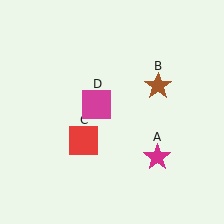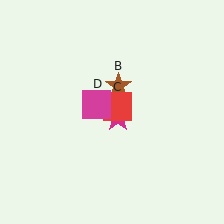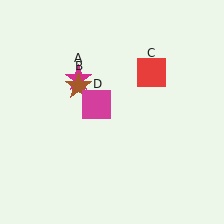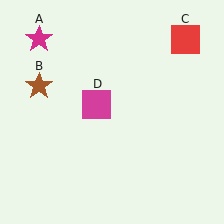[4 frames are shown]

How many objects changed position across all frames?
3 objects changed position: magenta star (object A), brown star (object B), red square (object C).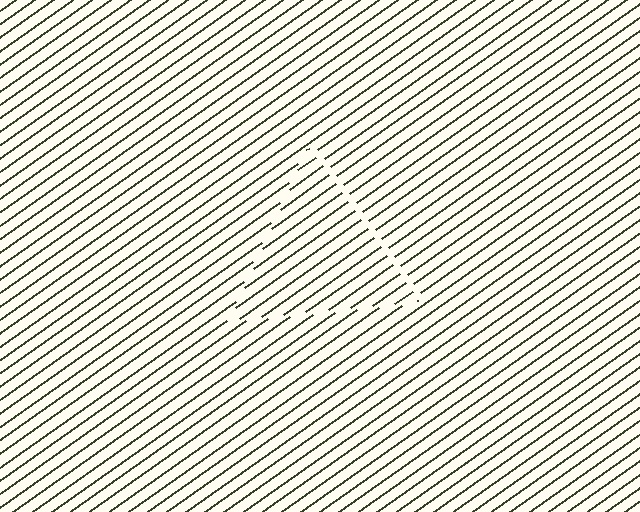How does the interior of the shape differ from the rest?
The interior of the shape contains the same grating, shifted by half a period — the contour is defined by the phase discontinuity where line-ends from the inner and outer gratings abut.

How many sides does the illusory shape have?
3 sides — the line-ends trace a triangle.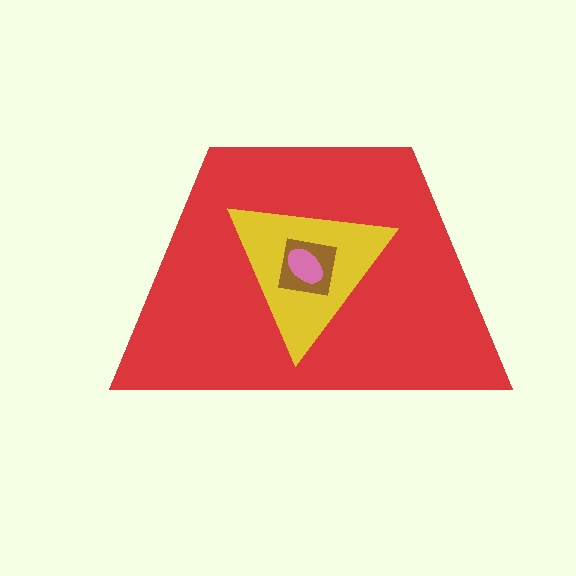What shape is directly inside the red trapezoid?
The yellow triangle.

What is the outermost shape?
The red trapezoid.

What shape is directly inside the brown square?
The pink ellipse.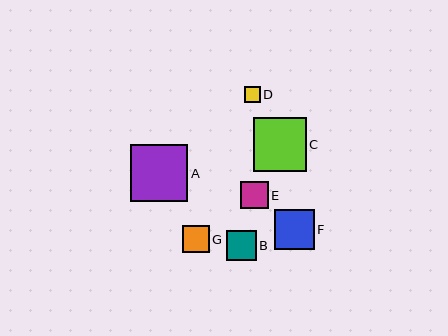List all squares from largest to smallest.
From largest to smallest: A, C, F, B, E, G, D.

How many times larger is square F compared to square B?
Square F is approximately 1.4 times the size of square B.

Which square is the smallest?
Square D is the smallest with a size of approximately 16 pixels.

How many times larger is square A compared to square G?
Square A is approximately 2.1 times the size of square G.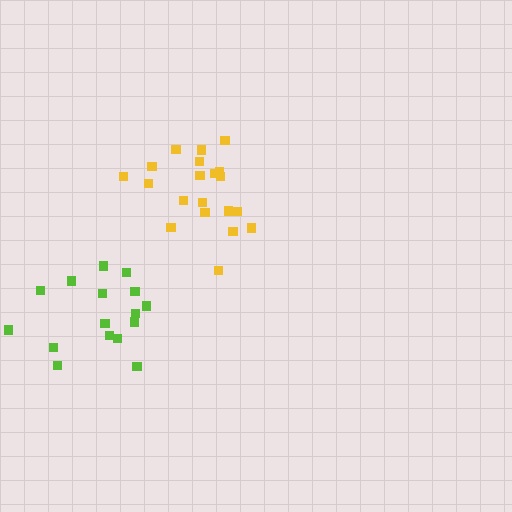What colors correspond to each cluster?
The clusters are colored: lime, yellow.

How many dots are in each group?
Group 1: 16 dots, Group 2: 20 dots (36 total).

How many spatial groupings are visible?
There are 2 spatial groupings.